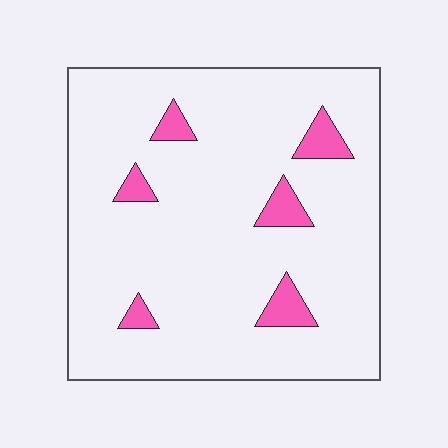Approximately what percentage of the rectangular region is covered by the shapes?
Approximately 10%.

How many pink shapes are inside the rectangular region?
6.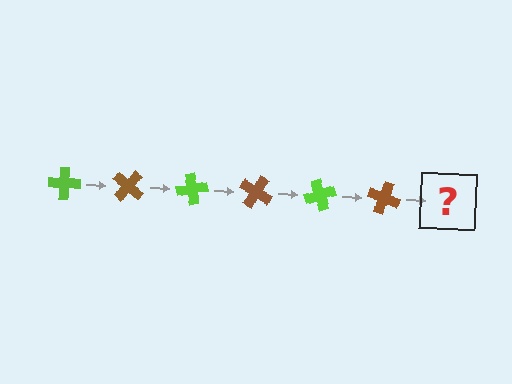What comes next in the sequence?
The next element should be a lime cross, rotated 240 degrees from the start.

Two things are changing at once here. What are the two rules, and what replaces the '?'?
The two rules are that it rotates 40 degrees each step and the color cycles through lime and brown. The '?' should be a lime cross, rotated 240 degrees from the start.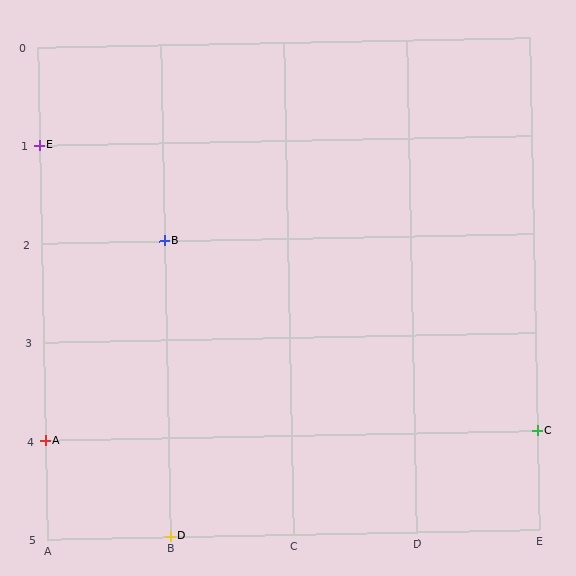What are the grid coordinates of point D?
Point D is at grid coordinates (B, 5).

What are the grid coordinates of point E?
Point E is at grid coordinates (A, 1).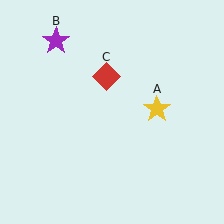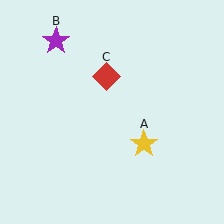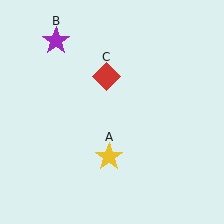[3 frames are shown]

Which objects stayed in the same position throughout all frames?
Purple star (object B) and red diamond (object C) remained stationary.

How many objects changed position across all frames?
1 object changed position: yellow star (object A).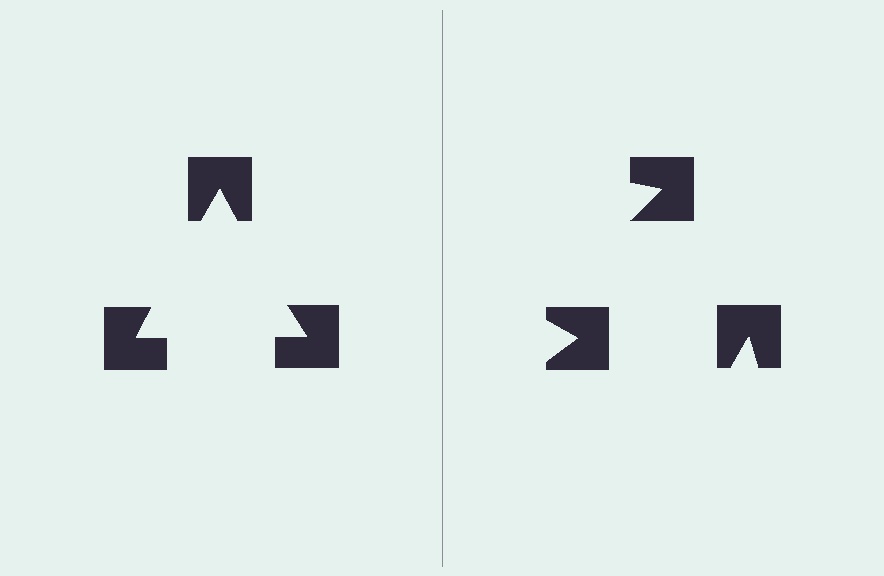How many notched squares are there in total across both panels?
6 — 3 on each side.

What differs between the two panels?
The notched squares are positioned identically on both sides; only the wedge orientations differ. On the left they align to a triangle; on the right they are misaligned.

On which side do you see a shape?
An illusory triangle appears on the left side. On the right side the wedge cuts are rotated, so no coherent shape forms.